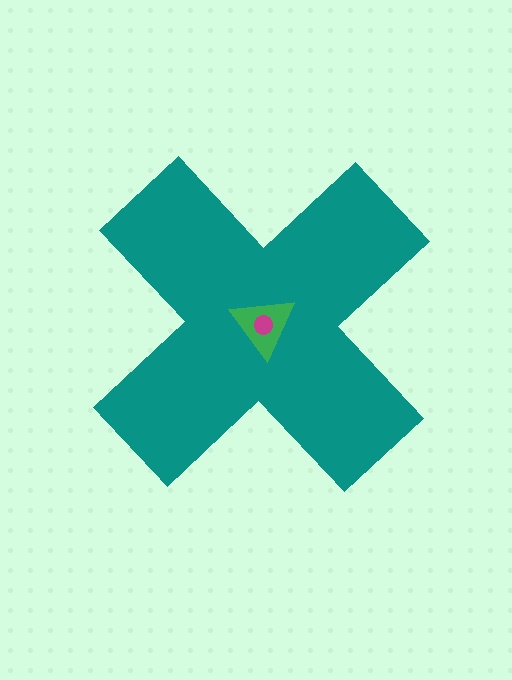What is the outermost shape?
The teal cross.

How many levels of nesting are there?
3.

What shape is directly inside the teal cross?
The green triangle.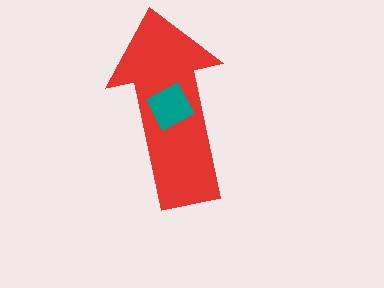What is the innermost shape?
The teal square.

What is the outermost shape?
The red arrow.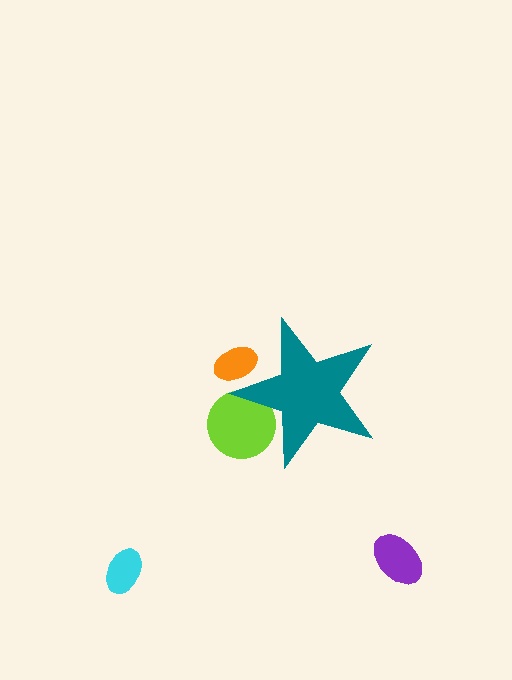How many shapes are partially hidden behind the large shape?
2 shapes are partially hidden.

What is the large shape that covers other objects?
A teal star.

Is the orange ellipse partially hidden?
Yes, the orange ellipse is partially hidden behind the teal star.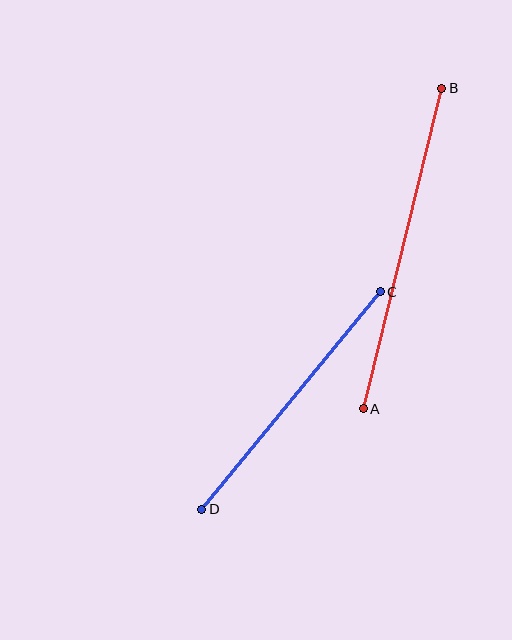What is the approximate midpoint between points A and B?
The midpoint is at approximately (402, 248) pixels.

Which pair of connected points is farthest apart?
Points A and B are farthest apart.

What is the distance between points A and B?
The distance is approximately 330 pixels.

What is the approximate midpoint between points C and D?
The midpoint is at approximately (291, 400) pixels.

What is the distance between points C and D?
The distance is approximately 281 pixels.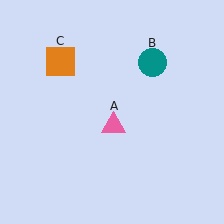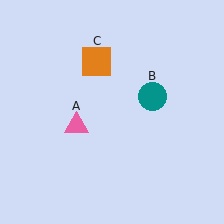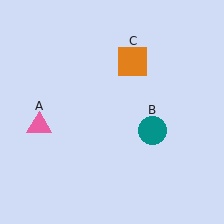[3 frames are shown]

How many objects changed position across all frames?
3 objects changed position: pink triangle (object A), teal circle (object B), orange square (object C).